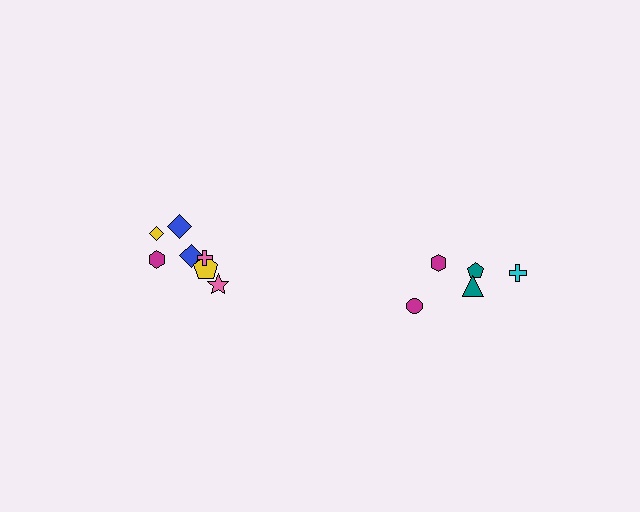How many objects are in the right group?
There are 5 objects.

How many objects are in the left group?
There are 7 objects.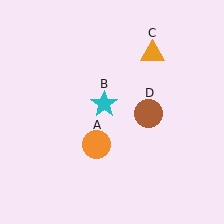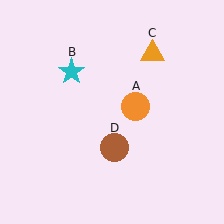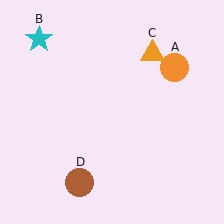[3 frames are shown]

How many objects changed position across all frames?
3 objects changed position: orange circle (object A), cyan star (object B), brown circle (object D).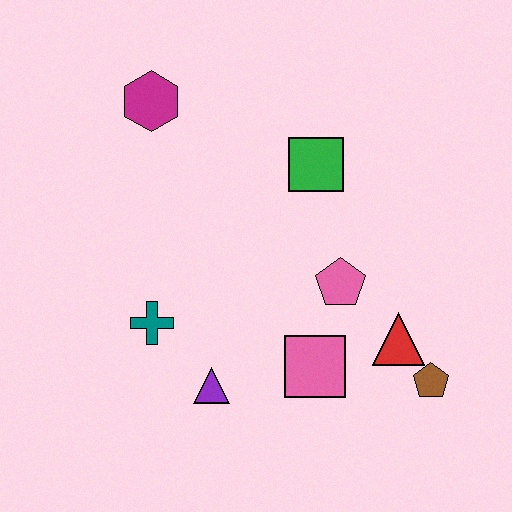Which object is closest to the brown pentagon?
The red triangle is closest to the brown pentagon.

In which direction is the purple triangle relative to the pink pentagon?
The purple triangle is to the left of the pink pentagon.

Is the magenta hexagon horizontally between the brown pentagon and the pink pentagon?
No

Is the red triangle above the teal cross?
No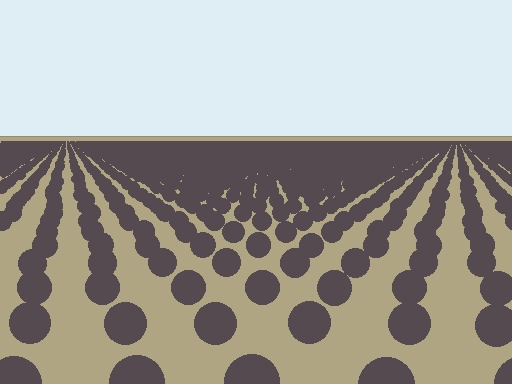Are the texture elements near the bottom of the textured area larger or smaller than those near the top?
Larger. Near the bottom, elements are closer to the viewer and appear at a bigger on-screen size.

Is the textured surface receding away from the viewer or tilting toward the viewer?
The surface is receding away from the viewer. Texture elements get smaller and denser toward the top.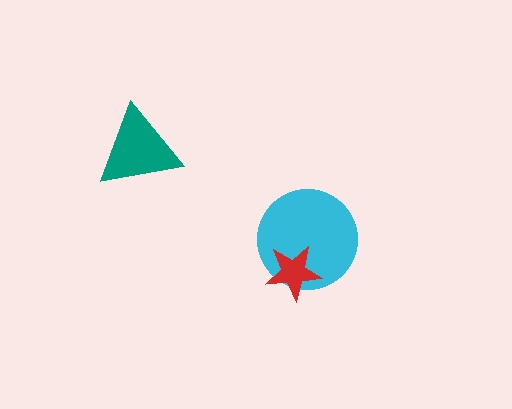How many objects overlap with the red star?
1 object overlaps with the red star.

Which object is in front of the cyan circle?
The red star is in front of the cyan circle.